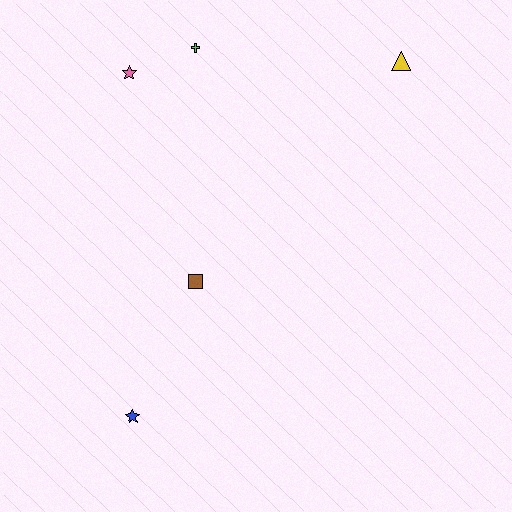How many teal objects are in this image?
There are no teal objects.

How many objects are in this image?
There are 5 objects.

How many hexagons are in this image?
There are no hexagons.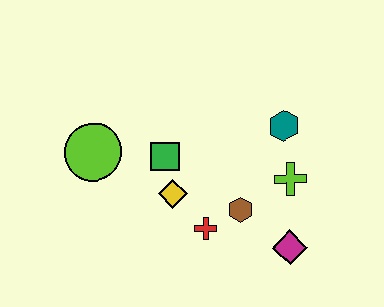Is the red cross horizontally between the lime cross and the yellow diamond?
Yes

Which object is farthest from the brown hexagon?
The lime circle is farthest from the brown hexagon.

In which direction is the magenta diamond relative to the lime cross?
The magenta diamond is below the lime cross.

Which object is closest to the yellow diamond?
The green square is closest to the yellow diamond.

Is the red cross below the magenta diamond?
No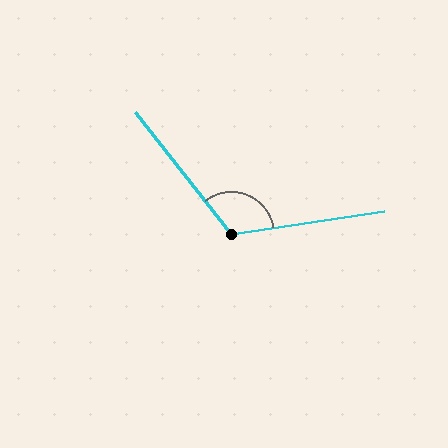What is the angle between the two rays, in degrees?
Approximately 119 degrees.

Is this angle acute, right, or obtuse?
It is obtuse.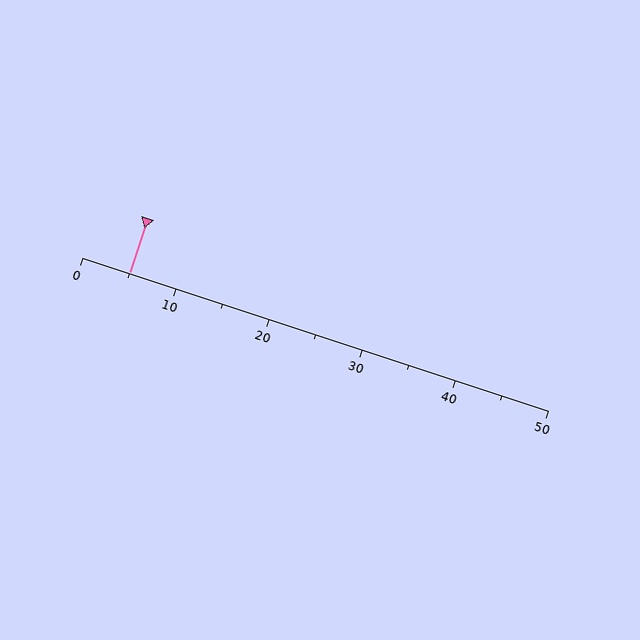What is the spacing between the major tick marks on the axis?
The major ticks are spaced 10 apart.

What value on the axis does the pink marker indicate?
The marker indicates approximately 5.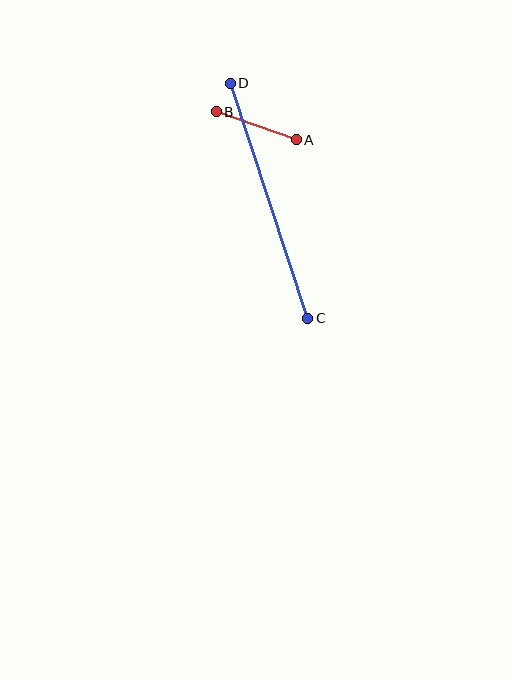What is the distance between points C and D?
The distance is approximately 248 pixels.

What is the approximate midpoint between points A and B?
The midpoint is at approximately (256, 126) pixels.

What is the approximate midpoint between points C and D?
The midpoint is at approximately (269, 201) pixels.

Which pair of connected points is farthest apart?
Points C and D are farthest apart.